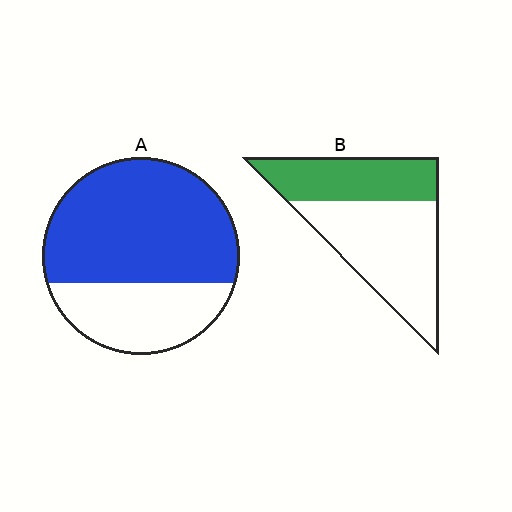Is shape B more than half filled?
No.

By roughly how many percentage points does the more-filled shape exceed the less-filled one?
By roughly 30 percentage points (A over B).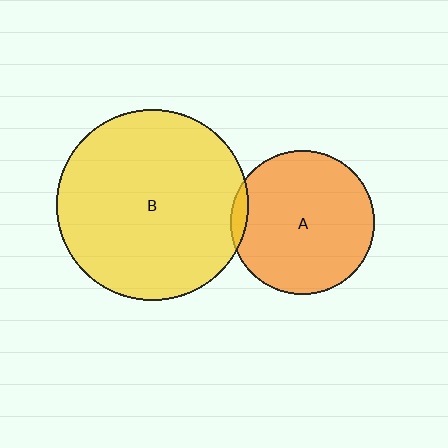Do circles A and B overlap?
Yes.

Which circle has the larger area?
Circle B (yellow).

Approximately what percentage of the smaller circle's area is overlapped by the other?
Approximately 5%.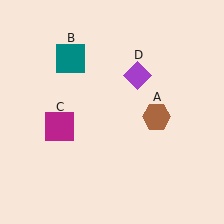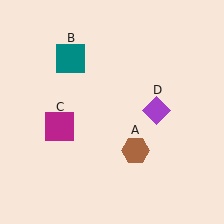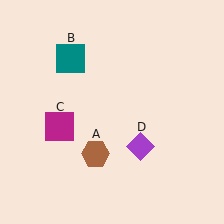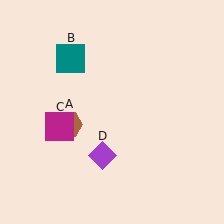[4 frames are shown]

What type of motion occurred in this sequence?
The brown hexagon (object A), purple diamond (object D) rotated clockwise around the center of the scene.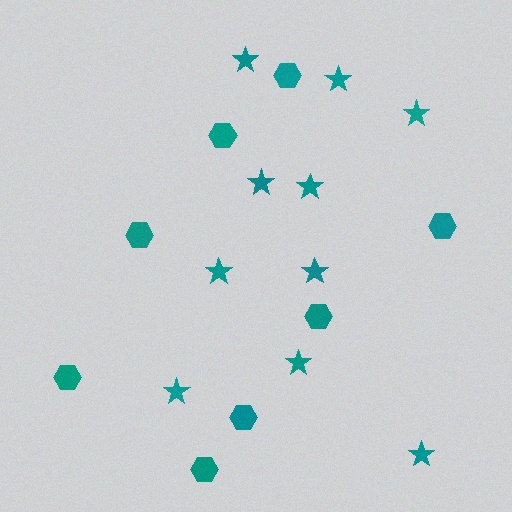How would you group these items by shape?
There are 2 groups: one group of stars (10) and one group of hexagons (8).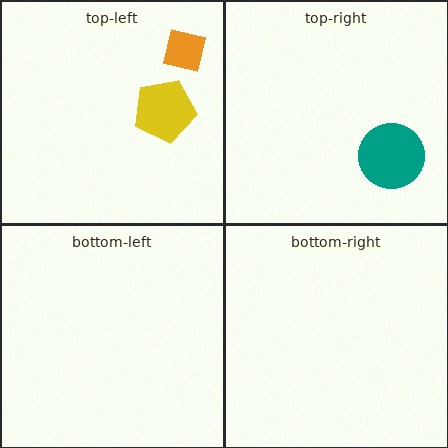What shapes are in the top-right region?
The teal circle.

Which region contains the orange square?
The top-left region.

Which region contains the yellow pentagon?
The top-left region.